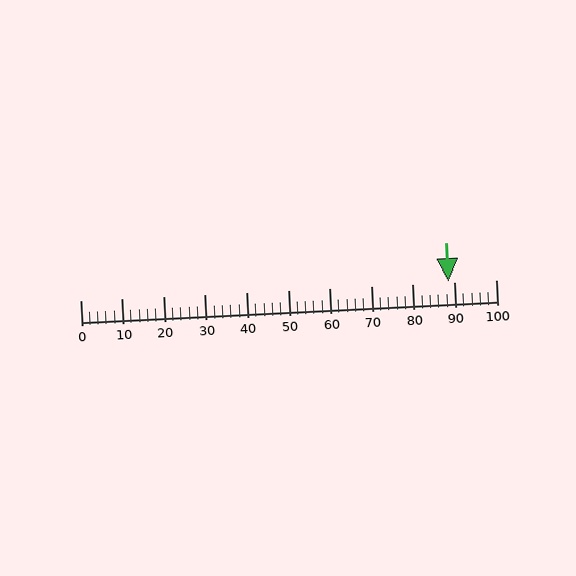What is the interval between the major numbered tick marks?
The major tick marks are spaced 10 units apart.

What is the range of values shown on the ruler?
The ruler shows values from 0 to 100.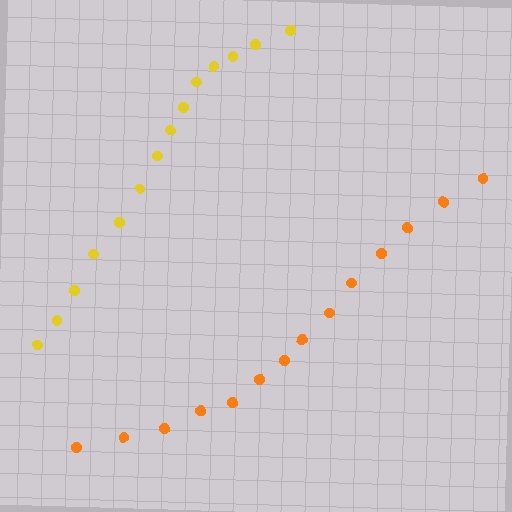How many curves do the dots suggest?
There are 2 distinct paths.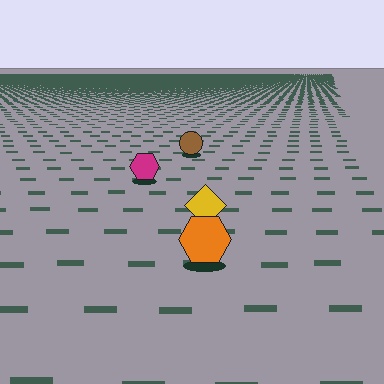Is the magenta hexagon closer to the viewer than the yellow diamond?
No. The yellow diamond is closer — you can tell from the texture gradient: the ground texture is coarser near it.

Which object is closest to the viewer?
The orange hexagon is closest. The texture marks near it are larger and more spread out.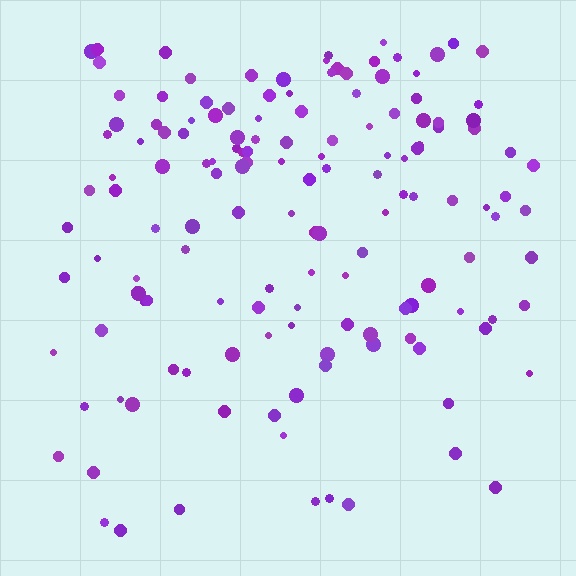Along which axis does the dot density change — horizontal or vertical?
Vertical.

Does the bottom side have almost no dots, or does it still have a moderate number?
Still a moderate number, just noticeably fewer than the top.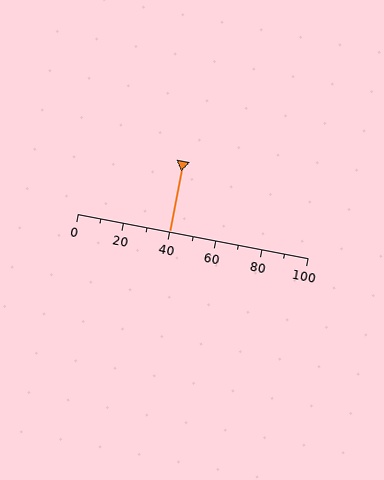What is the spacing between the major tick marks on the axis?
The major ticks are spaced 20 apart.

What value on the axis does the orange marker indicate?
The marker indicates approximately 40.